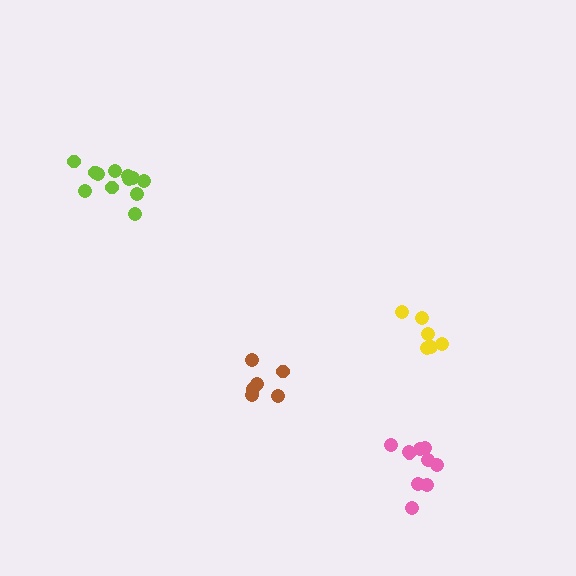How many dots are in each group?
Group 1: 6 dots, Group 2: 12 dots, Group 3: 10 dots, Group 4: 6 dots (34 total).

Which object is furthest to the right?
The yellow cluster is rightmost.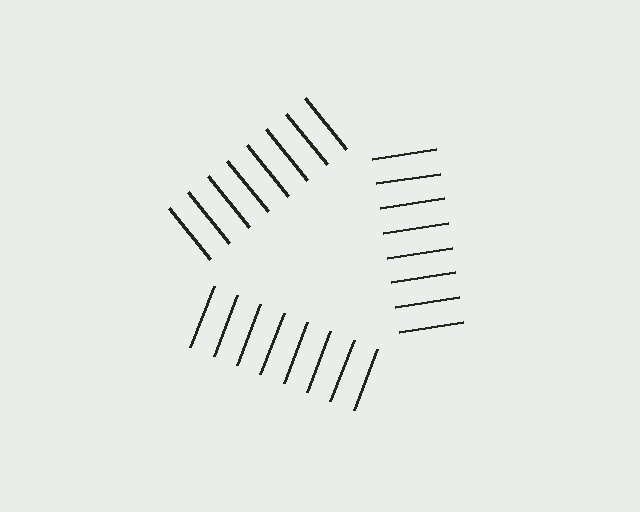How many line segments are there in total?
24 — 8 along each of the 3 edges.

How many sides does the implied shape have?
3 sides — the line-ends trace a triangle.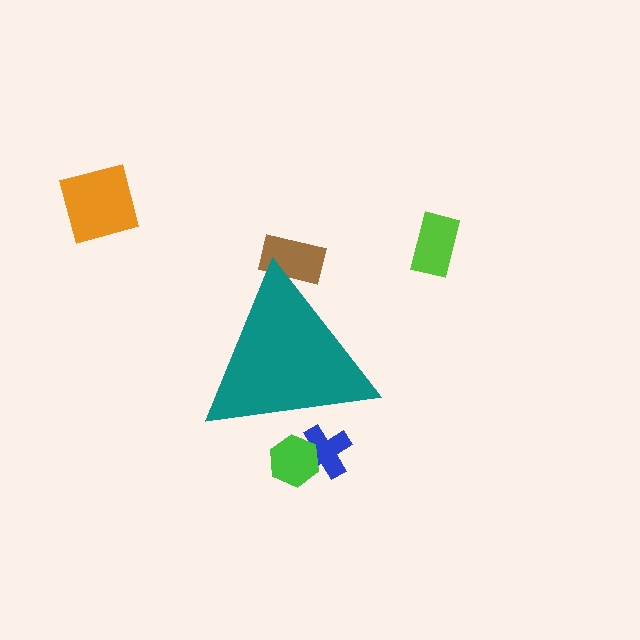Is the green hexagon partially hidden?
Yes, the green hexagon is partially hidden behind the teal triangle.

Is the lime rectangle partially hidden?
No, the lime rectangle is fully visible.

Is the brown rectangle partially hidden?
Yes, the brown rectangle is partially hidden behind the teal triangle.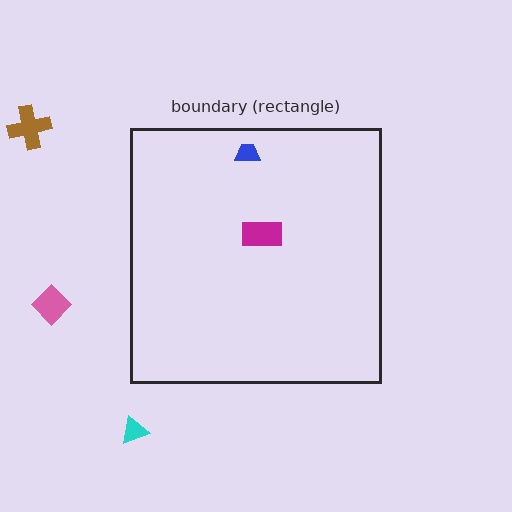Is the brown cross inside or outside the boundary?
Outside.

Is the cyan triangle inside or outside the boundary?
Outside.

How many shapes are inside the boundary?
2 inside, 3 outside.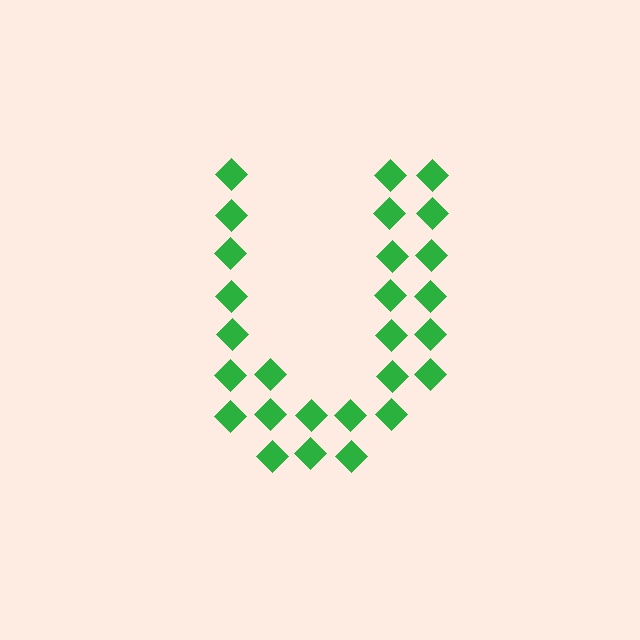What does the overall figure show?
The overall figure shows the letter U.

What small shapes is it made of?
It is made of small diamonds.